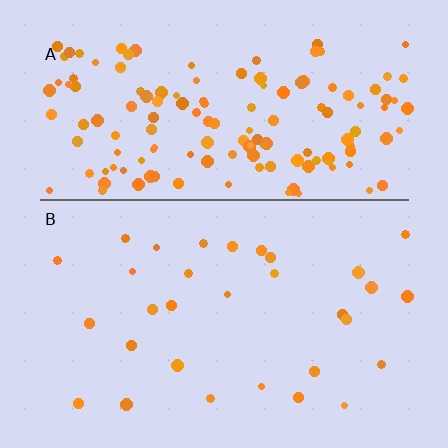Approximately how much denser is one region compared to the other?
Approximately 4.8× — region A over region B.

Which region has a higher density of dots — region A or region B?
A (the top).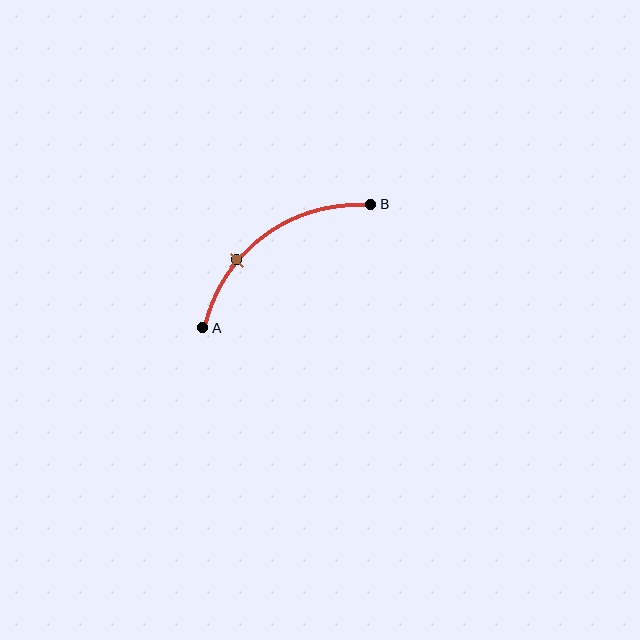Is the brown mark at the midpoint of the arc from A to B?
No. The brown mark lies on the arc but is closer to endpoint A. The arc midpoint would be at the point on the curve equidistant along the arc from both A and B.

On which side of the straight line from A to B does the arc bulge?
The arc bulges above and to the left of the straight line connecting A and B.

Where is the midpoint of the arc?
The arc midpoint is the point on the curve farthest from the straight line joining A and B. It sits above and to the left of that line.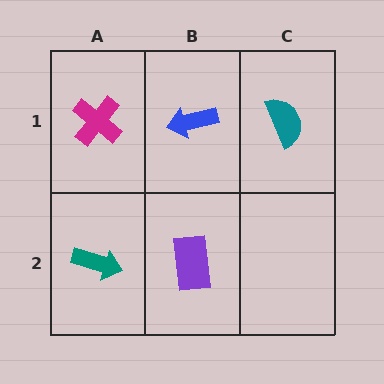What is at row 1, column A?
A magenta cross.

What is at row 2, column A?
A teal arrow.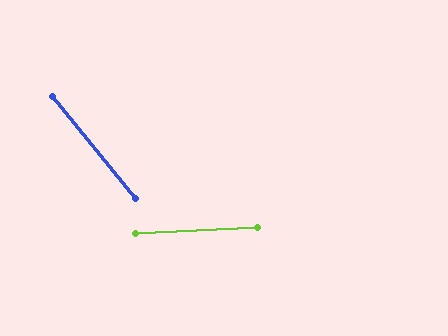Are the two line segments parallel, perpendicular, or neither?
Neither parallel nor perpendicular — they differ by about 54°.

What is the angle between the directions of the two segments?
Approximately 54 degrees.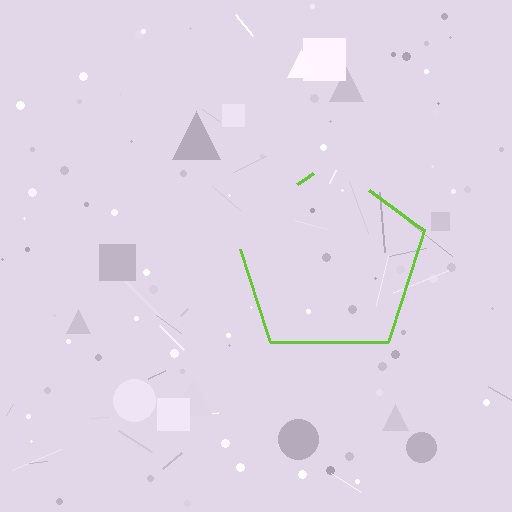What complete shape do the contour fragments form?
The contour fragments form a pentagon.